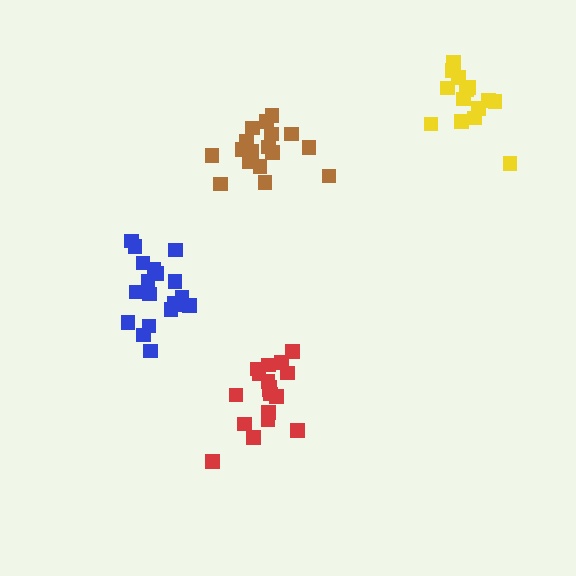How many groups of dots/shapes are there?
There are 4 groups.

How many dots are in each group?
Group 1: 14 dots, Group 2: 17 dots, Group 3: 19 dots, Group 4: 18 dots (68 total).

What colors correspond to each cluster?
The clusters are colored: yellow, brown, blue, red.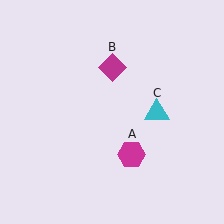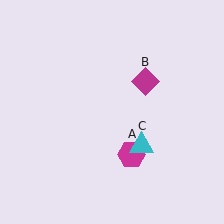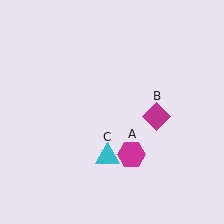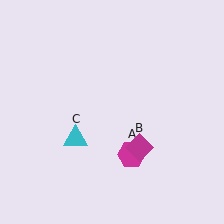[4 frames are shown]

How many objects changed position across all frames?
2 objects changed position: magenta diamond (object B), cyan triangle (object C).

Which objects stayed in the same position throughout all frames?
Magenta hexagon (object A) remained stationary.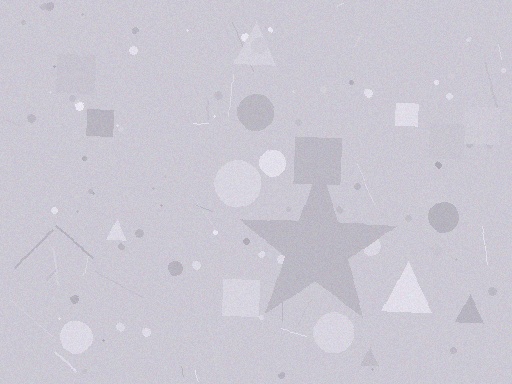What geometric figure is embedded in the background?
A star is embedded in the background.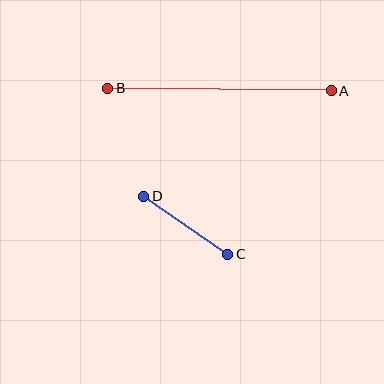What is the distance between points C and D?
The distance is approximately 102 pixels.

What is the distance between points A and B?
The distance is approximately 223 pixels.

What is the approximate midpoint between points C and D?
The midpoint is at approximately (186, 225) pixels.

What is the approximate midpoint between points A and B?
The midpoint is at approximately (220, 89) pixels.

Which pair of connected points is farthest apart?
Points A and B are farthest apart.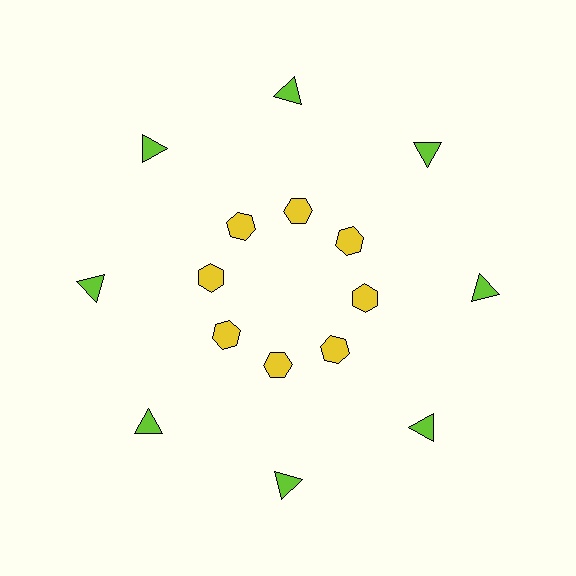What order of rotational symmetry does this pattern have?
This pattern has 8-fold rotational symmetry.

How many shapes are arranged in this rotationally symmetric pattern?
There are 16 shapes, arranged in 8 groups of 2.